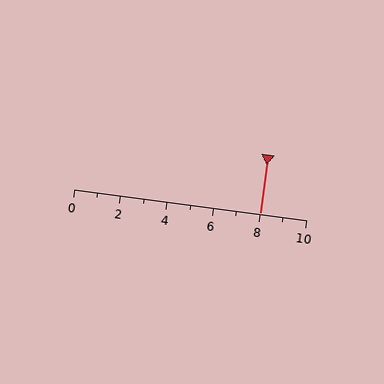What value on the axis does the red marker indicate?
The marker indicates approximately 8.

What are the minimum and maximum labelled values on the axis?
The axis runs from 0 to 10.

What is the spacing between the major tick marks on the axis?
The major ticks are spaced 2 apart.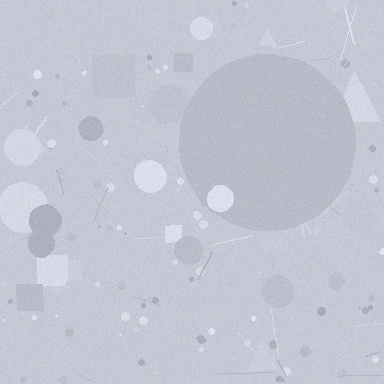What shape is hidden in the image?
A circle is hidden in the image.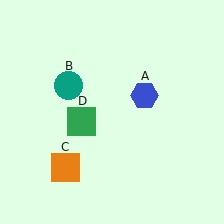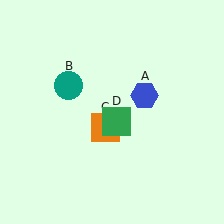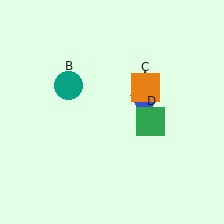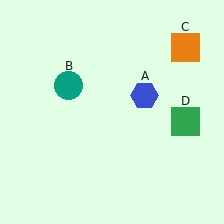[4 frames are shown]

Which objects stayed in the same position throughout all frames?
Blue hexagon (object A) and teal circle (object B) remained stationary.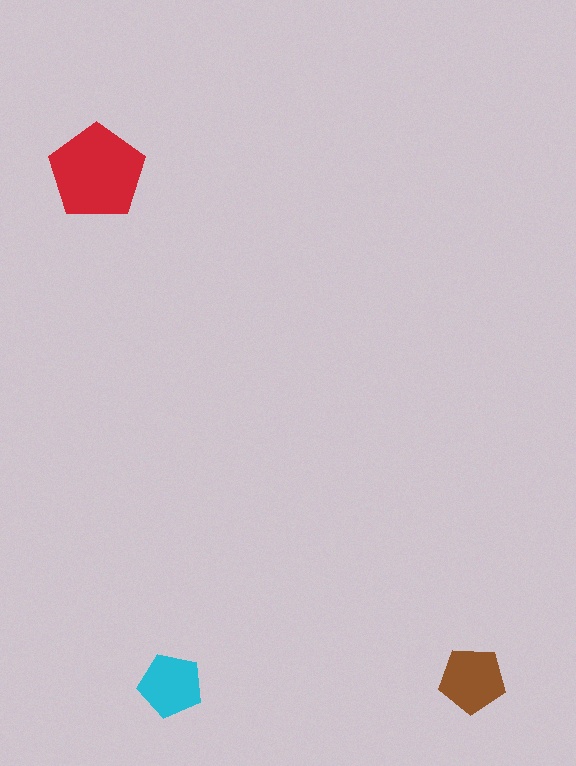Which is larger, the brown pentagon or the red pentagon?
The red one.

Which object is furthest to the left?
The red pentagon is leftmost.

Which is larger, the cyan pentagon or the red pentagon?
The red one.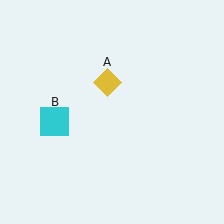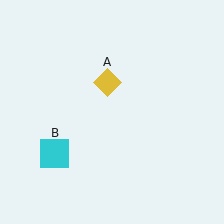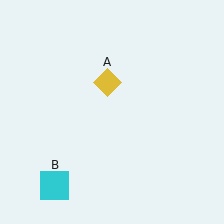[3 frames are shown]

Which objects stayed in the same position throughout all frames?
Yellow diamond (object A) remained stationary.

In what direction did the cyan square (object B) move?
The cyan square (object B) moved down.